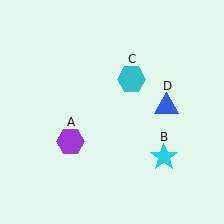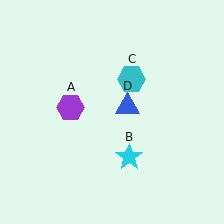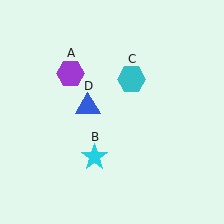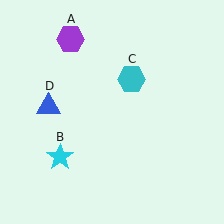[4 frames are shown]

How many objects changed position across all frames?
3 objects changed position: purple hexagon (object A), cyan star (object B), blue triangle (object D).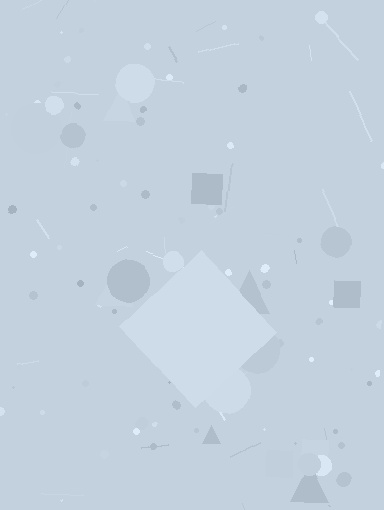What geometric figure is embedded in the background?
A diamond is embedded in the background.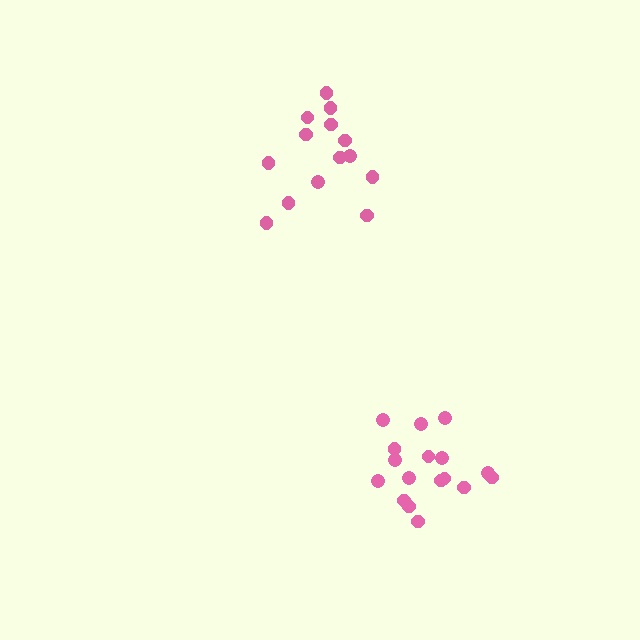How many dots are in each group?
Group 1: 14 dots, Group 2: 17 dots (31 total).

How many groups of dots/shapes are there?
There are 2 groups.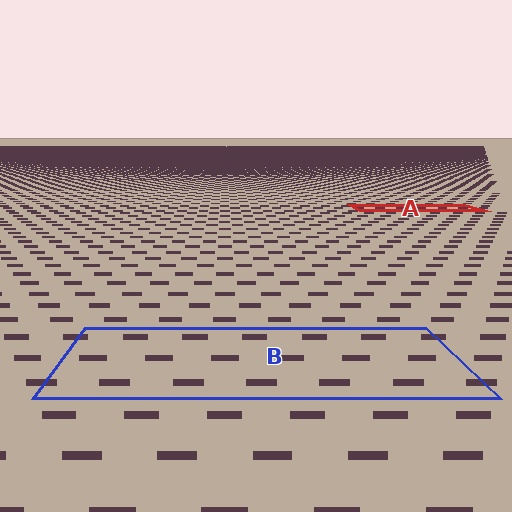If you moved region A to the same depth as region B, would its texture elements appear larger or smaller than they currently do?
They would appear larger. At a closer depth, the same texture elements are projected at a bigger on-screen size.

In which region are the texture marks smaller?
The texture marks are smaller in region A, because it is farther away.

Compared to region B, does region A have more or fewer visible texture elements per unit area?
Region A has more texture elements per unit area — they are packed more densely because it is farther away.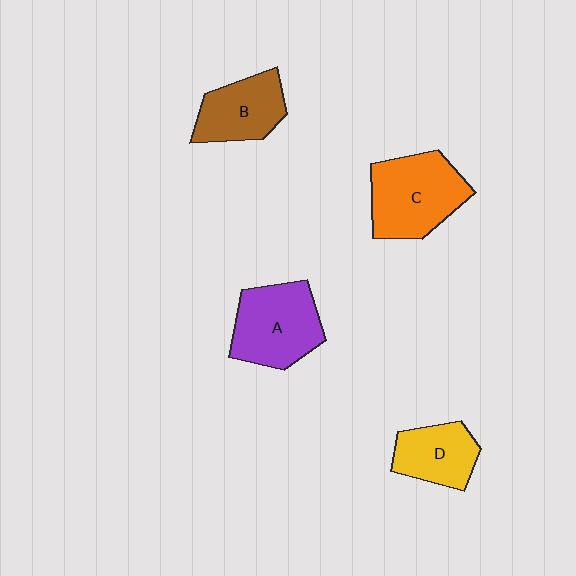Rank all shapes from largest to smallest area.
From largest to smallest: C (orange), A (purple), B (brown), D (yellow).